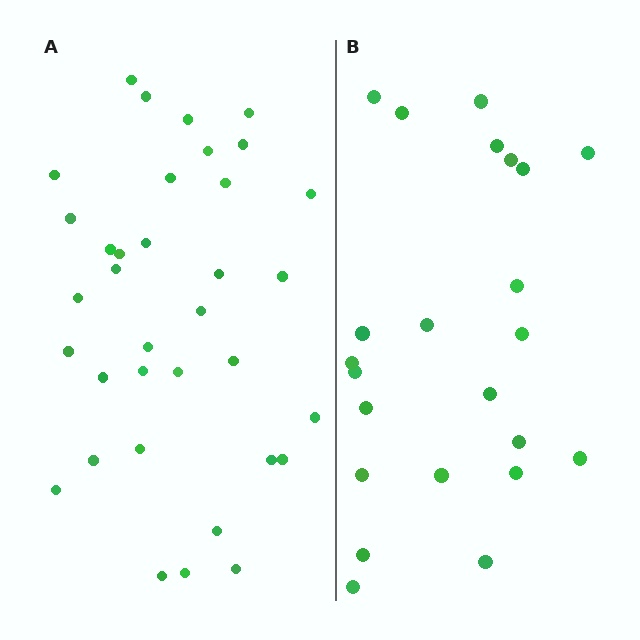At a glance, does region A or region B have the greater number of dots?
Region A (the left region) has more dots.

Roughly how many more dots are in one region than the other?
Region A has roughly 12 or so more dots than region B.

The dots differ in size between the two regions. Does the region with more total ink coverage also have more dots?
No. Region B has more total ink coverage because its dots are larger, but region A actually contains more individual dots. Total area can be misleading — the number of items is what matters here.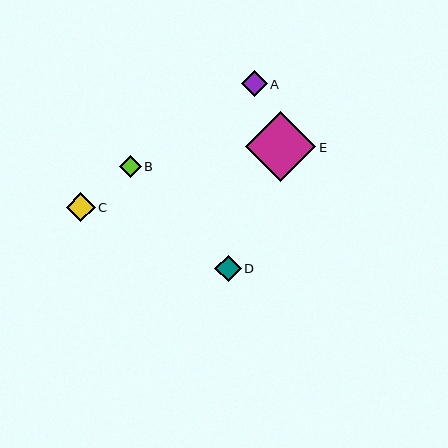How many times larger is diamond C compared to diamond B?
Diamond C is approximately 1.3 times the size of diamond B.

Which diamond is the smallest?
Diamond B is the smallest with a size of approximately 22 pixels.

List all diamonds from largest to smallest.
From largest to smallest: E, C, D, A, B.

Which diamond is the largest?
Diamond E is the largest with a size of approximately 70 pixels.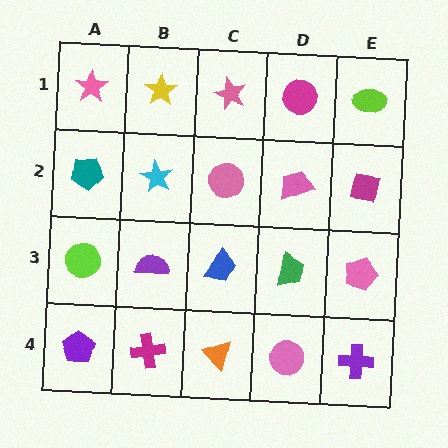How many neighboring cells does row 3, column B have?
4.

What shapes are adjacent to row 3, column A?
A teal pentagon (row 2, column A), a purple pentagon (row 4, column A), a purple semicircle (row 3, column B).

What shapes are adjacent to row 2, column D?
A magenta circle (row 1, column D), a green trapezoid (row 3, column D), a pink circle (row 2, column C), a magenta square (row 2, column E).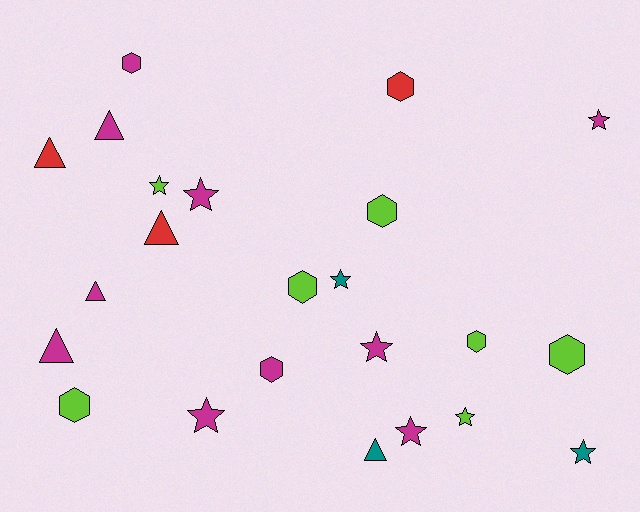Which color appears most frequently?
Magenta, with 10 objects.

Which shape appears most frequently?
Star, with 9 objects.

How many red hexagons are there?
There is 1 red hexagon.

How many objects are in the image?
There are 23 objects.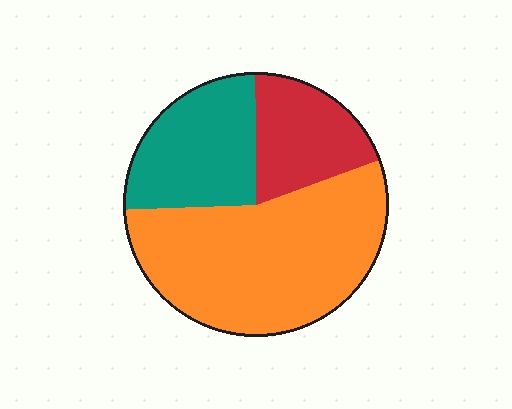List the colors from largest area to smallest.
From largest to smallest: orange, teal, red.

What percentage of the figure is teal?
Teal takes up about one quarter (1/4) of the figure.